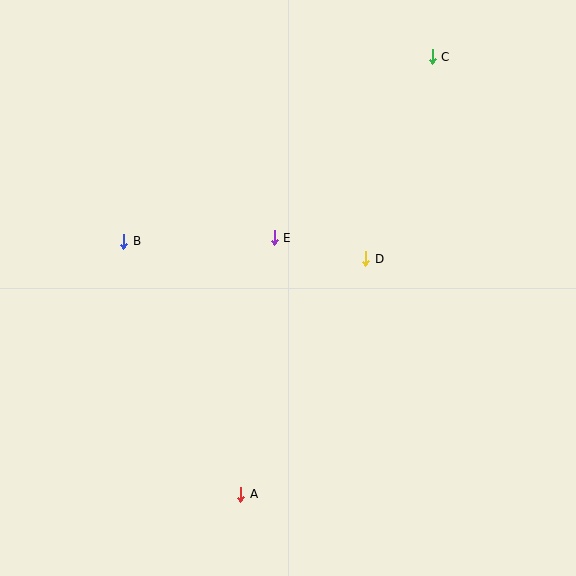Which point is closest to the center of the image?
Point E at (274, 238) is closest to the center.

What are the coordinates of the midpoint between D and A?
The midpoint between D and A is at (303, 377).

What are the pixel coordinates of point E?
Point E is at (274, 238).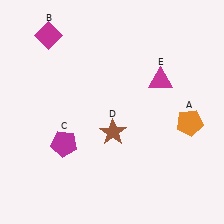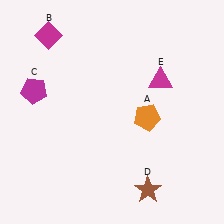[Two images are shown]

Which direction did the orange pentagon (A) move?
The orange pentagon (A) moved left.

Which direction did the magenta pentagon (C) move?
The magenta pentagon (C) moved up.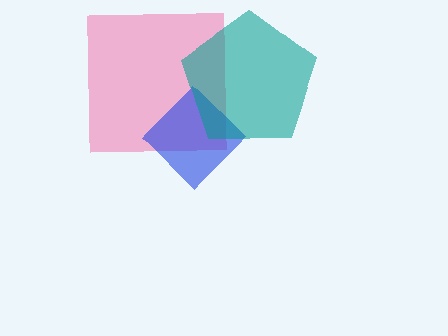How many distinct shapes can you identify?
There are 3 distinct shapes: a pink square, a blue diamond, a teal pentagon.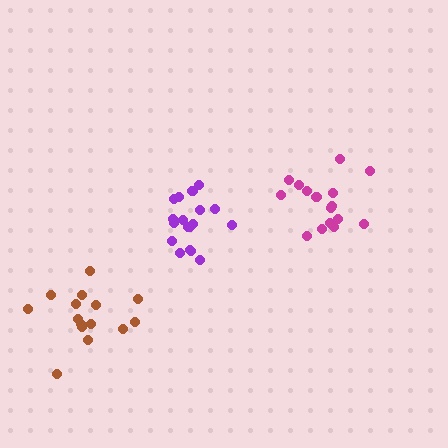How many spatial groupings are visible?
There are 3 spatial groupings.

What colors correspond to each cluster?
The clusters are colored: purple, magenta, brown.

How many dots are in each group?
Group 1: 18 dots, Group 2: 16 dots, Group 3: 15 dots (49 total).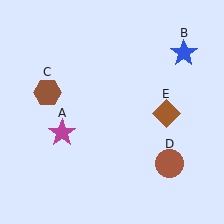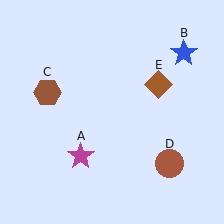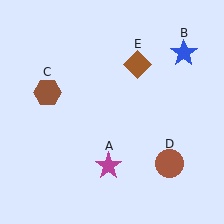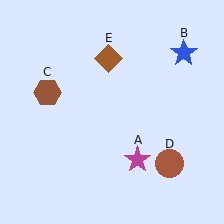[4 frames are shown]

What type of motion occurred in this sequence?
The magenta star (object A), brown diamond (object E) rotated counterclockwise around the center of the scene.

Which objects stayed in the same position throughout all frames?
Blue star (object B) and brown hexagon (object C) and brown circle (object D) remained stationary.